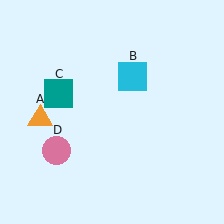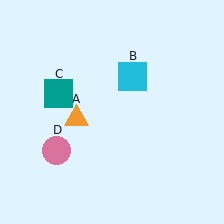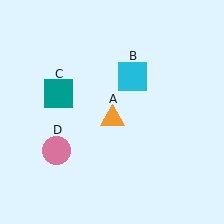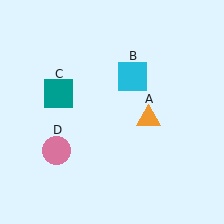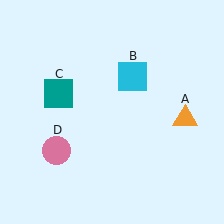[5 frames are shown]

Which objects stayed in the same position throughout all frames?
Cyan square (object B) and teal square (object C) and pink circle (object D) remained stationary.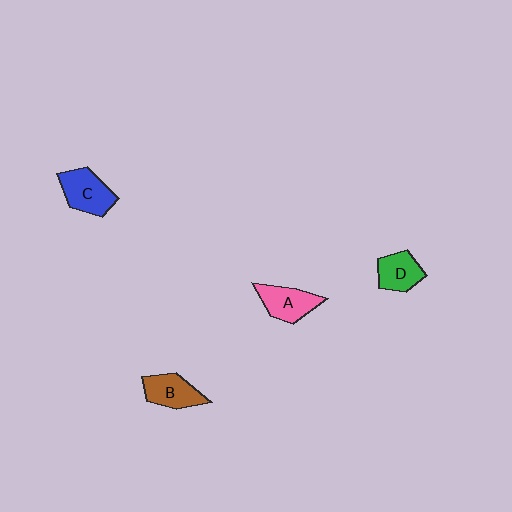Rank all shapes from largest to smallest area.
From largest to smallest: C (blue), A (pink), B (brown), D (green).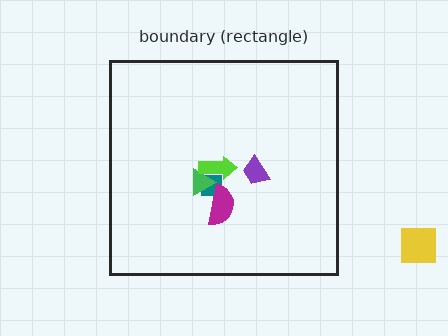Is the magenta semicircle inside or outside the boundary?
Inside.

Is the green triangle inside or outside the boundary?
Inside.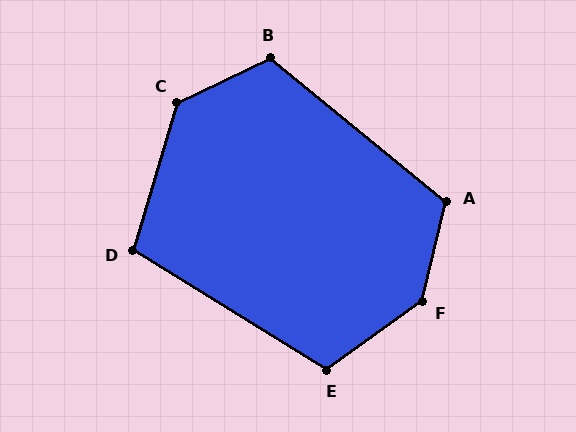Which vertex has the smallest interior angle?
D, at approximately 105 degrees.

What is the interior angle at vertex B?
Approximately 115 degrees (obtuse).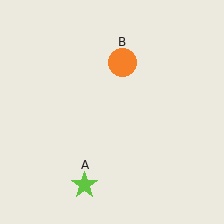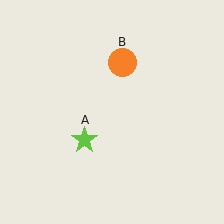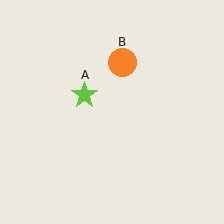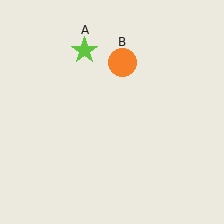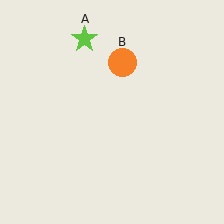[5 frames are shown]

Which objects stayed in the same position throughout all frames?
Orange circle (object B) remained stationary.